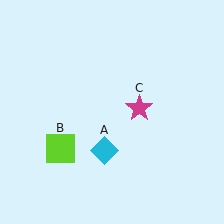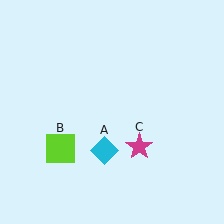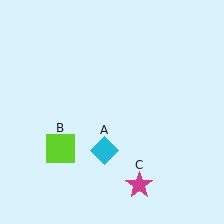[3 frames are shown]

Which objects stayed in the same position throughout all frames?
Cyan diamond (object A) and lime square (object B) remained stationary.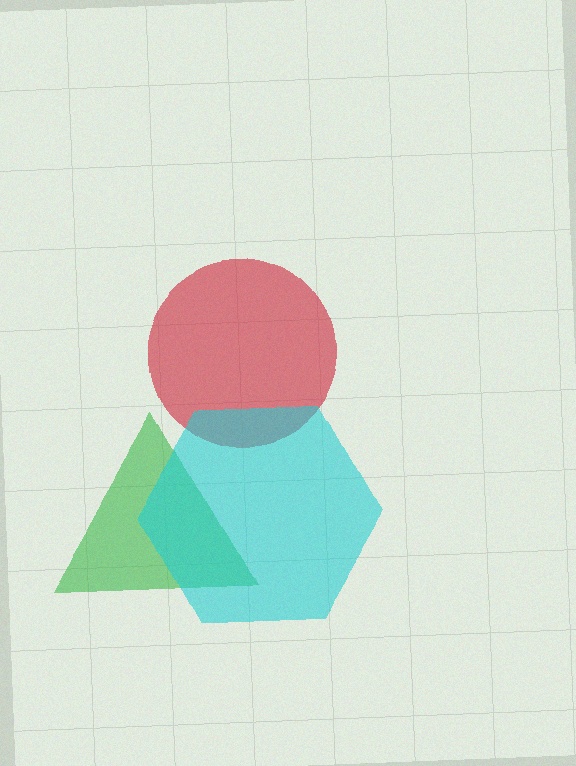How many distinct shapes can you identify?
There are 3 distinct shapes: a green triangle, a red circle, a cyan hexagon.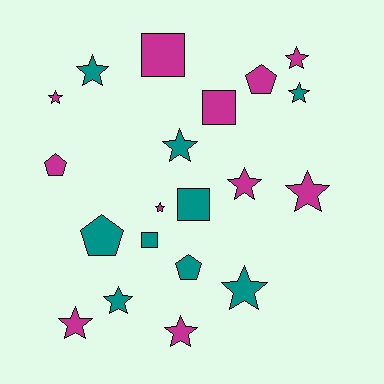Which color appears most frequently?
Magenta, with 11 objects.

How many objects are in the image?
There are 20 objects.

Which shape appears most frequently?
Star, with 12 objects.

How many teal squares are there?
There are 2 teal squares.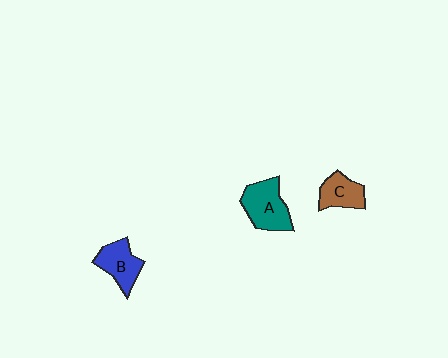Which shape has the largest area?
Shape A (teal).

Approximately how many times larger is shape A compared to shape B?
Approximately 1.3 times.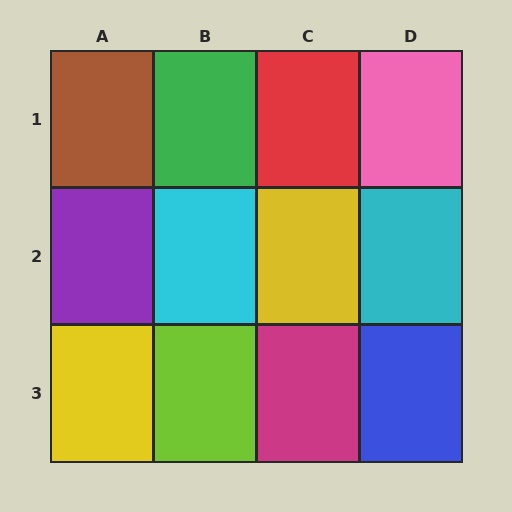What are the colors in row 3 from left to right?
Yellow, lime, magenta, blue.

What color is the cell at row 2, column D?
Cyan.